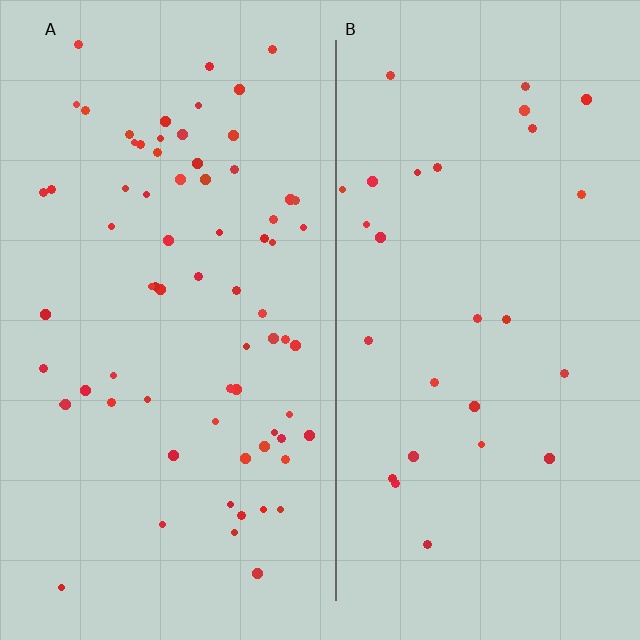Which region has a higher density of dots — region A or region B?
A (the left).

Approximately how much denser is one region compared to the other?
Approximately 2.6× — region A over region B.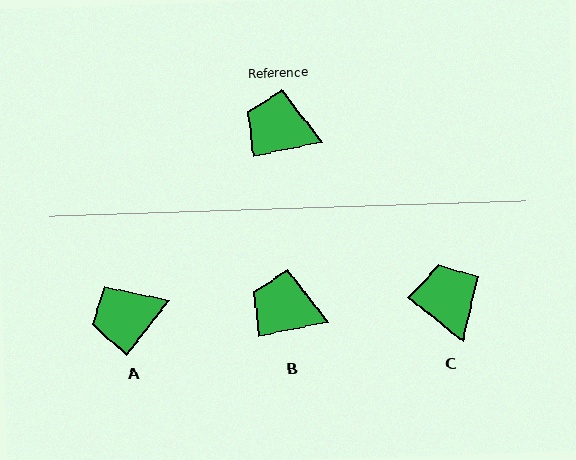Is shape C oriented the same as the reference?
No, it is off by about 50 degrees.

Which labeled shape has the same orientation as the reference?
B.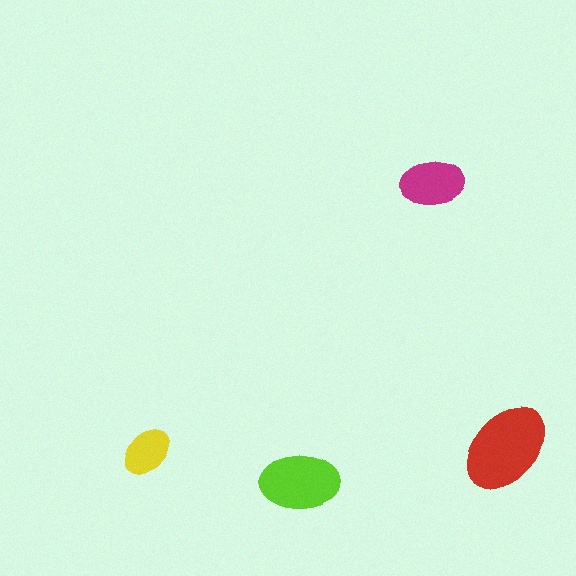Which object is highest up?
The magenta ellipse is topmost.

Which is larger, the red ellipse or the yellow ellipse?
The red one.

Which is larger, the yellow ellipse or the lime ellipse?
The lime one.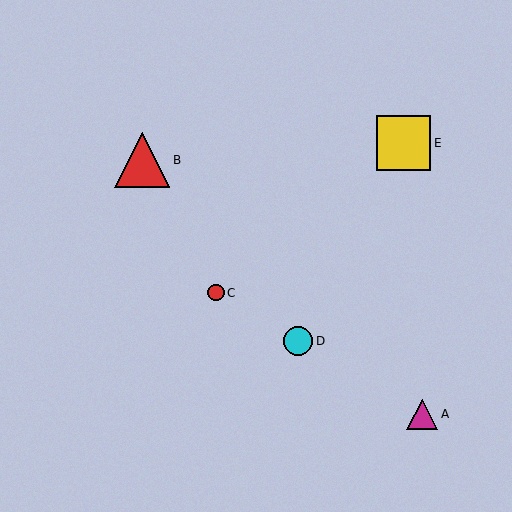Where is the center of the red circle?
The center of the red circle is at (216, 293).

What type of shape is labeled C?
Shape C is a red circle.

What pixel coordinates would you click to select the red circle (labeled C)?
Click at (216, 293) to select the red circle C.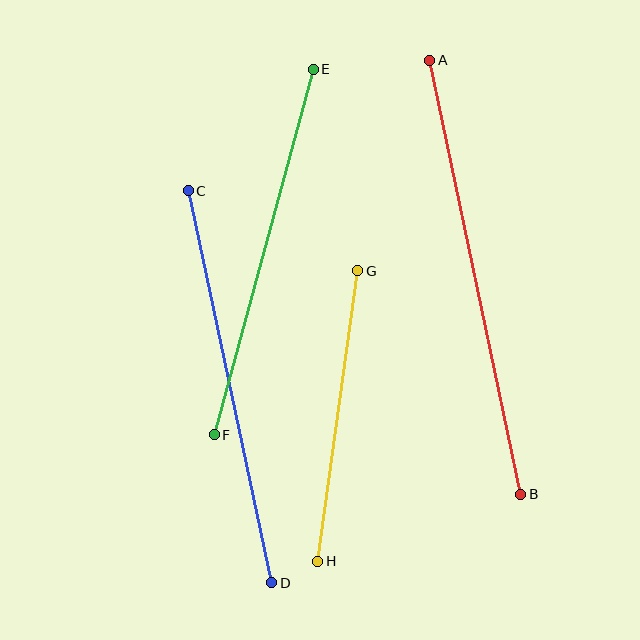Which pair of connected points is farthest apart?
Points A and B are farthest apart.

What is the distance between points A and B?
The distance is approximately 443 pixels.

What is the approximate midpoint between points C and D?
The midpoint is at approximately (230, 387) pixels.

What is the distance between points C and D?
The distance is approximately 401 pixels.